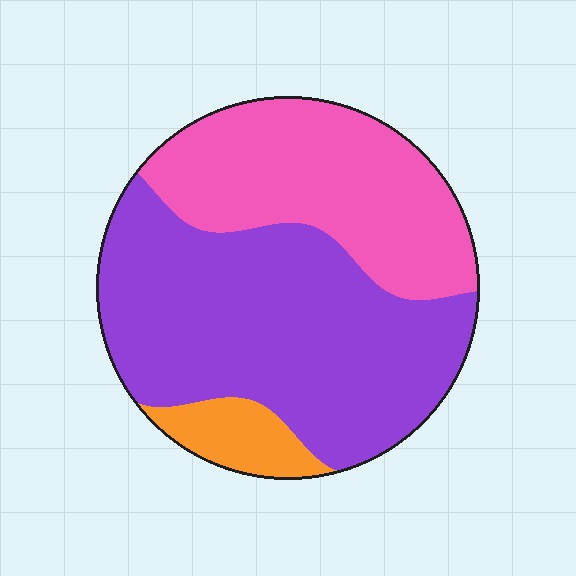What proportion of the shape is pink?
Pink covers roughly 35% of the shape.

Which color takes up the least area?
Orange, at roughly 10%.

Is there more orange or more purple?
Purple.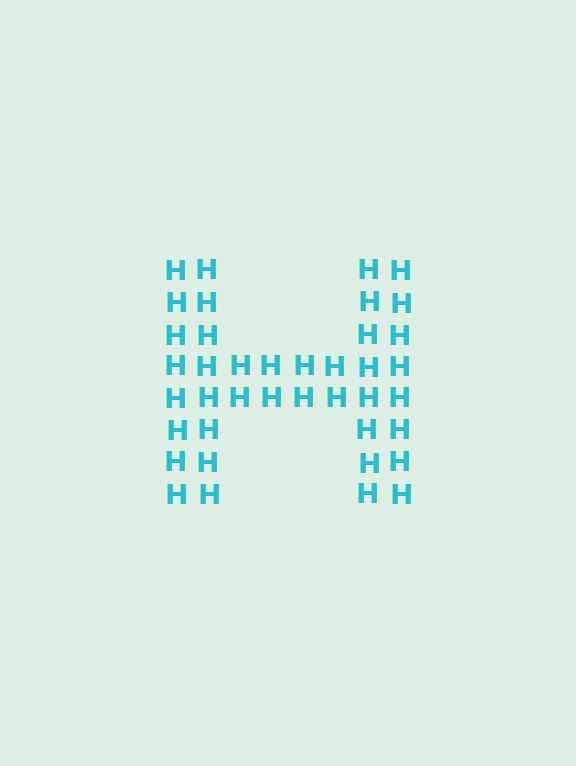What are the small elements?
The small elements are letter H's.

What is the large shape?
The large shape is the letter H.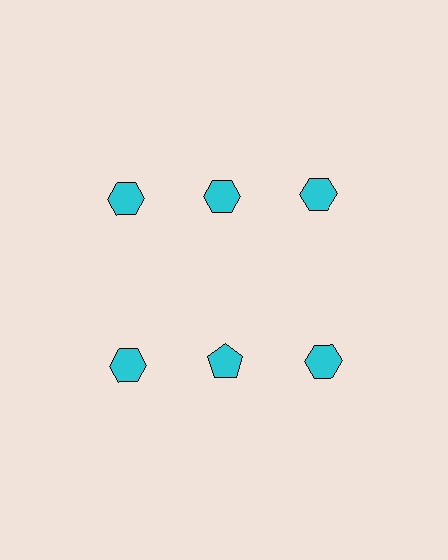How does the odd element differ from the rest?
It has a different shape: pentagon instead of hexagon.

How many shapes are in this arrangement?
There are 6 shapes arranged in a grid pattern.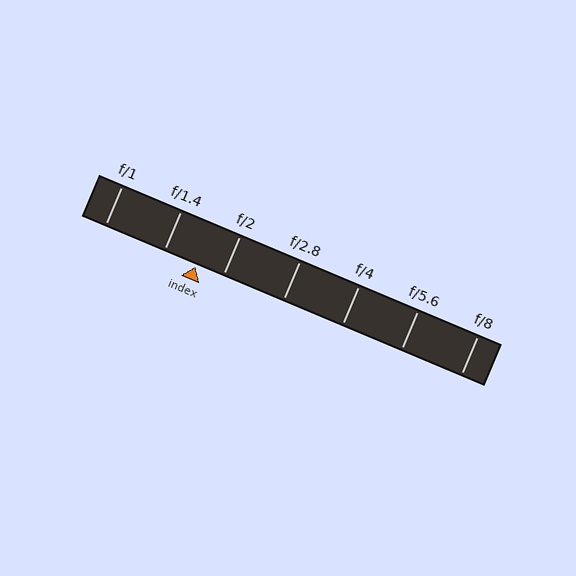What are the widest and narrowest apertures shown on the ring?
The widest aperture shown is f/1 and the narrowest is f/8.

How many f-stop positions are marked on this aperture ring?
There are 7 f-stop positions marked.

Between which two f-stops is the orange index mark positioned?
The index mark is between f/1.4 and f/2.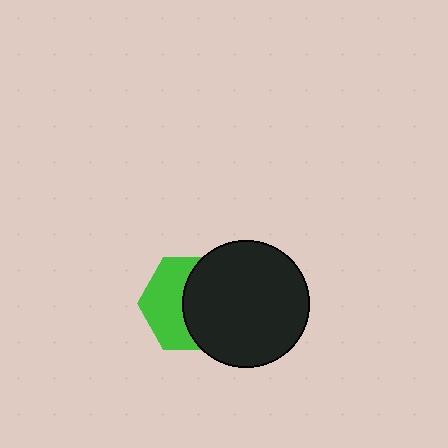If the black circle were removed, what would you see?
You would see the complete green hexagon.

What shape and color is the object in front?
The object in front is a black circle.